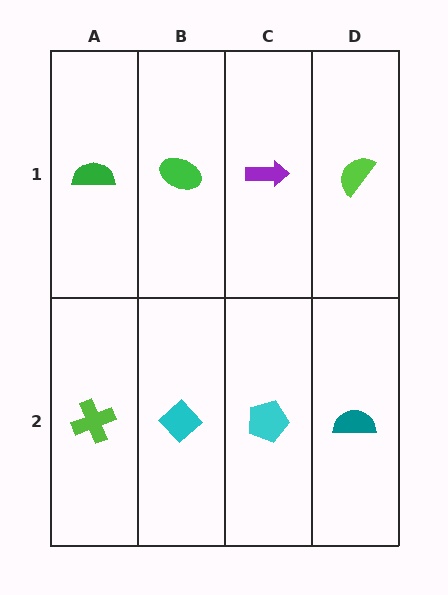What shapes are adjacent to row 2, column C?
A purple arrow (row 1, column C), a cyan diamond (row 2, column B), a teal semicircle (row 2, column D).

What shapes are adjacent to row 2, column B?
A green ellipse (row 1, column B), a lime cross (row 2, column A), a cyan pentagon (row 2, column C).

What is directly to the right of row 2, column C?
A teal semicircle.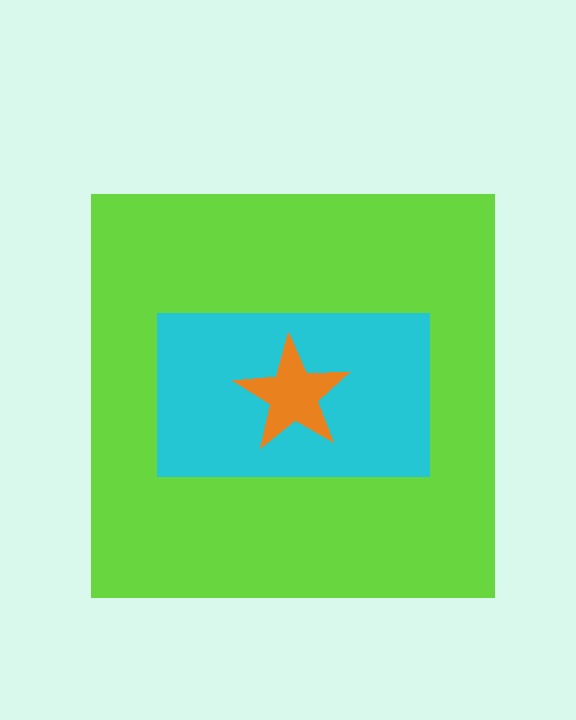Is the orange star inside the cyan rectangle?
Yes.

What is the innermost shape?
The orange star.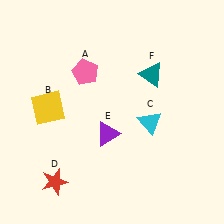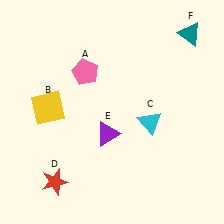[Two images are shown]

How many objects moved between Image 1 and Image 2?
1 object moved between the two images.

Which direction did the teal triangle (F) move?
The teal triangle (F) moved up.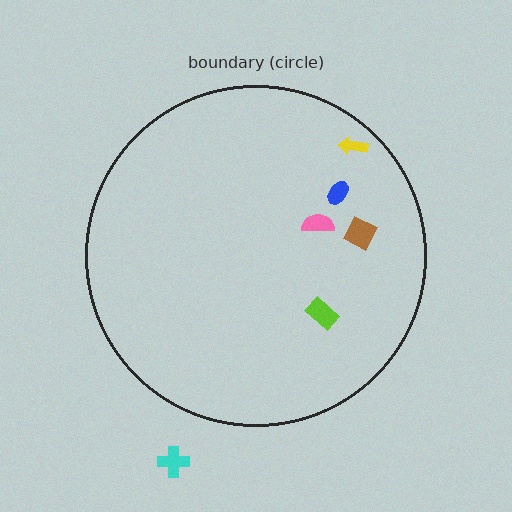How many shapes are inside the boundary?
5 inside, 1 outside.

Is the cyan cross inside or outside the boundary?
Outside.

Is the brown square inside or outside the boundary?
Inside.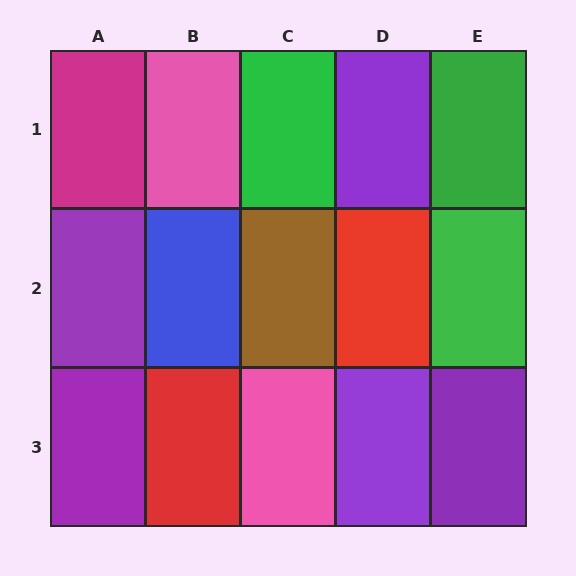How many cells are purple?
5 cells are purple.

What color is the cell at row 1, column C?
Green.